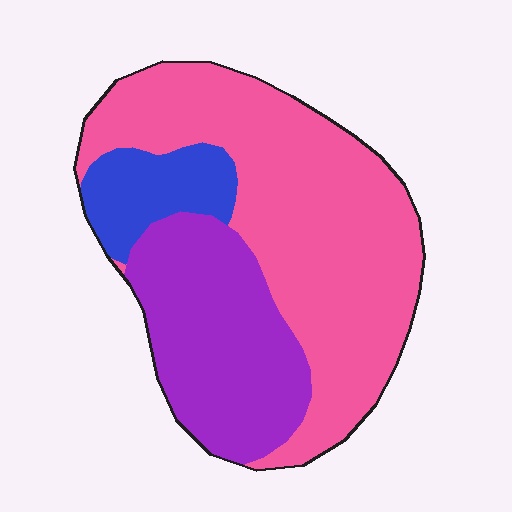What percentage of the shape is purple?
Purple covers around 30% of the shape.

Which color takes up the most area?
Pink, at roughly 55%.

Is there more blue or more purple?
Purple.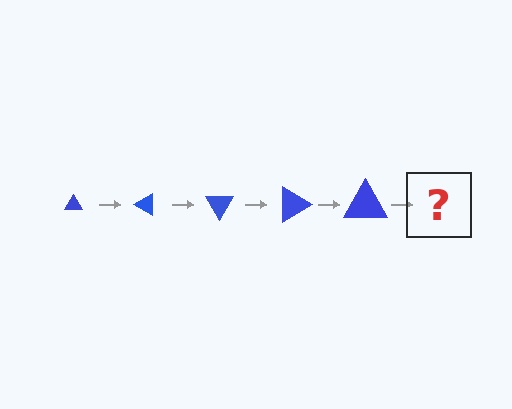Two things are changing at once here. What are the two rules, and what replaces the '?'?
The two rules are that the triangle grows larger each step and it rotates 30 degrees each step. The '?' should be a triangle, larger than the previous one and rotated 150 degrees from the start.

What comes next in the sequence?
The next element should be a triangle, larger than the previous one and rotated 150 degrees from the start.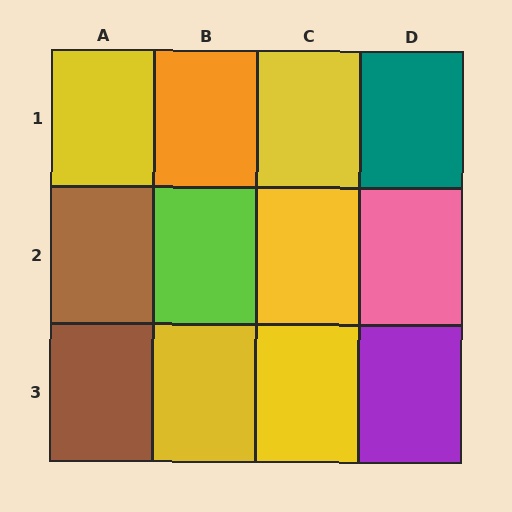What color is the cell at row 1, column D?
Teal.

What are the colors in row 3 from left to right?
Brown, yellow, yellow, purple.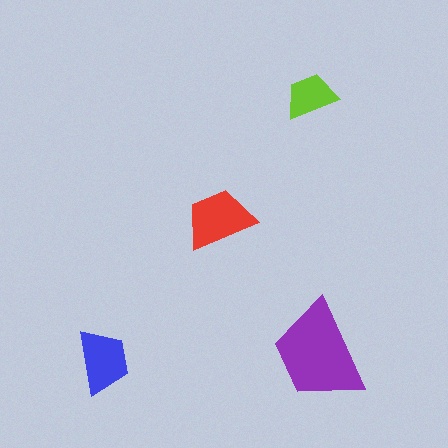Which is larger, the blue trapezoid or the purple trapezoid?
The purple one.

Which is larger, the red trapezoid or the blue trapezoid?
The red one.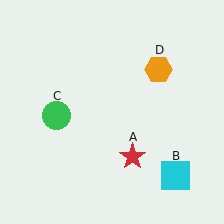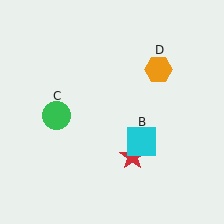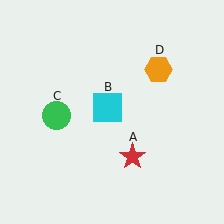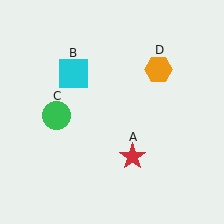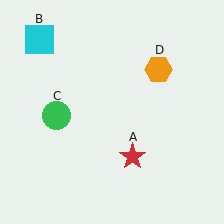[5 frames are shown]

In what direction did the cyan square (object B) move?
The cyan square (object B) moved up and to the left.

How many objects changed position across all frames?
1 object changed position: cyan square (object B).